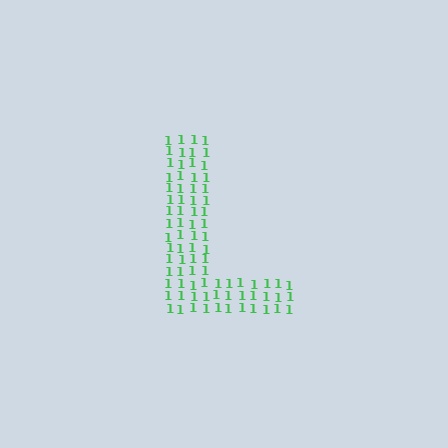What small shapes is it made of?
It is made of small digit 1's.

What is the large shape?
The large shape is the letter L.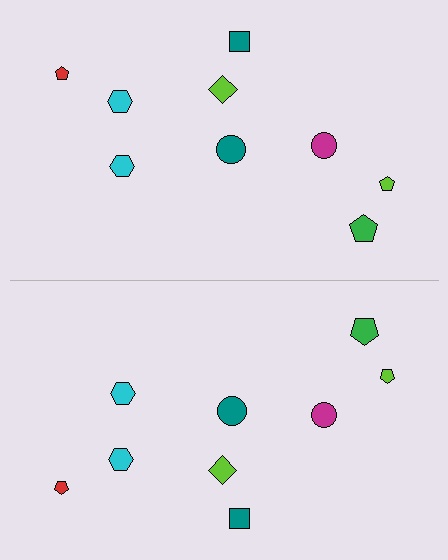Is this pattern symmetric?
Yes, this pattern has bilateral (reflection) symmetry.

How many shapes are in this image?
There are 18 shapes in this image.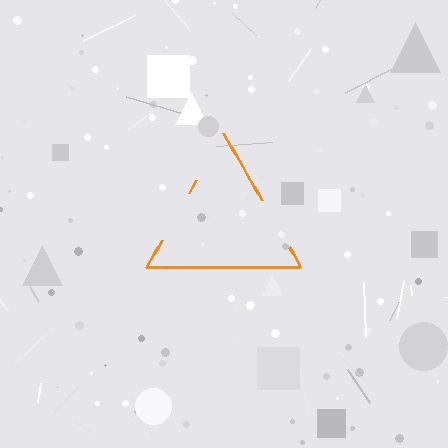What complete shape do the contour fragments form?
The contour fragments form a triangle.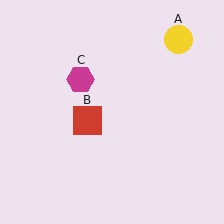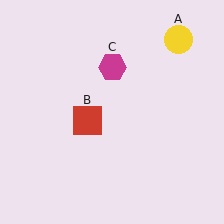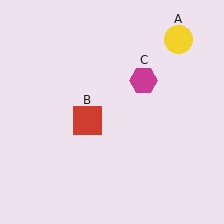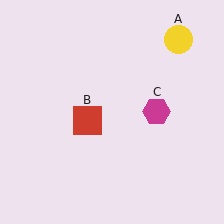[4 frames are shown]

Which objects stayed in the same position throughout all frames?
Yellow circle (object A) and red square (object B) remained stationary.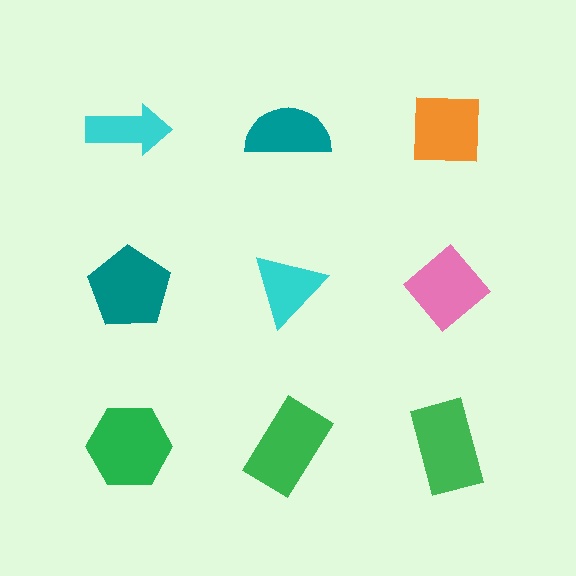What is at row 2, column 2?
A cyan triangle.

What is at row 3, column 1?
A green hexagon.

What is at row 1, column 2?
A teal semicircle.